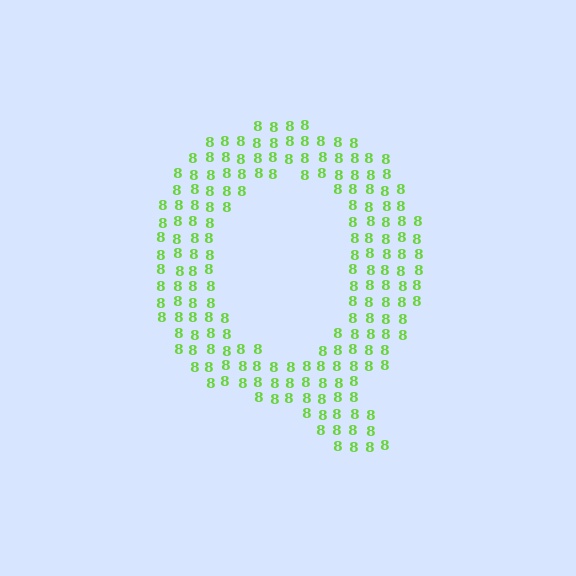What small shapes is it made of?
It is made of small digit 8's.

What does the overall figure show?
The overall figure shows the letter Q.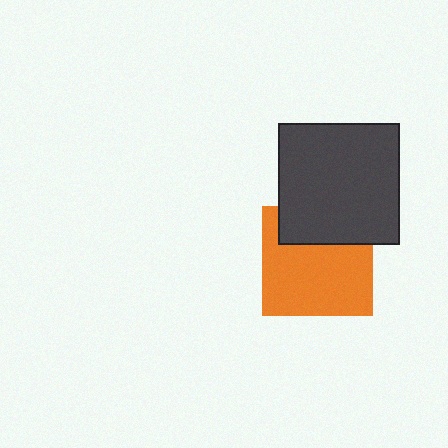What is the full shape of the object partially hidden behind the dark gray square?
The partially hidden object is an orange square.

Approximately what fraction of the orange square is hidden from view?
Roughly 31% of the orange square is hidden behind the dark gray square.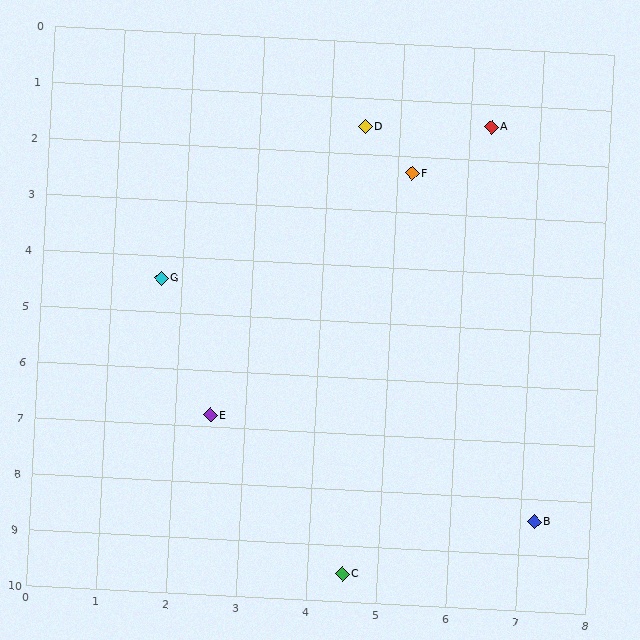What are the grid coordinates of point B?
Point B is at approximately (7.2, 8.4).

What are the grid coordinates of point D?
Point D is at approximately (4.5, 1.5).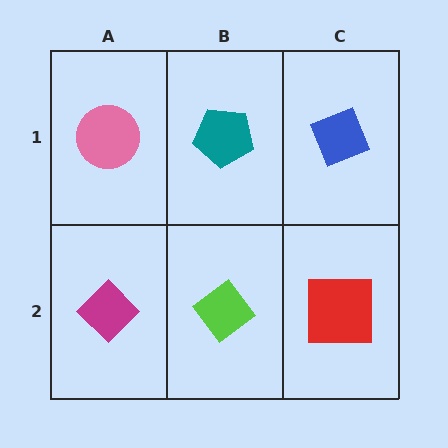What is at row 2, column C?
A red square.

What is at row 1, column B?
A teal pentagon.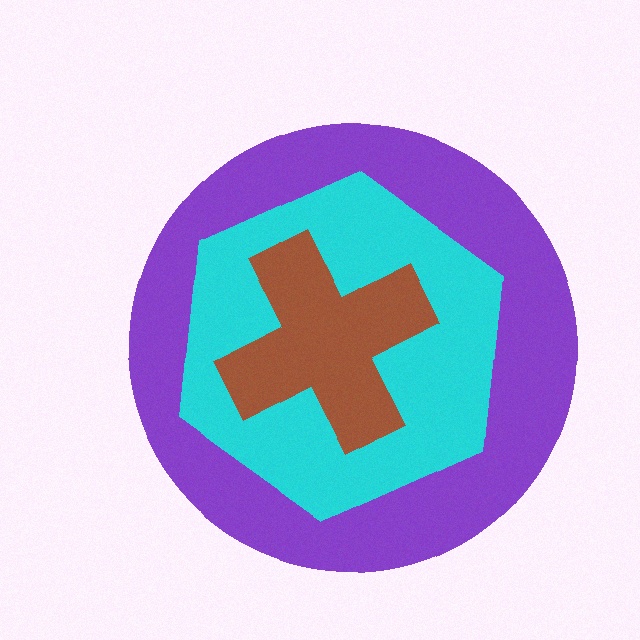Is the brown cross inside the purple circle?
Yes.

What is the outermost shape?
The purple circle.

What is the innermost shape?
The brown cross.